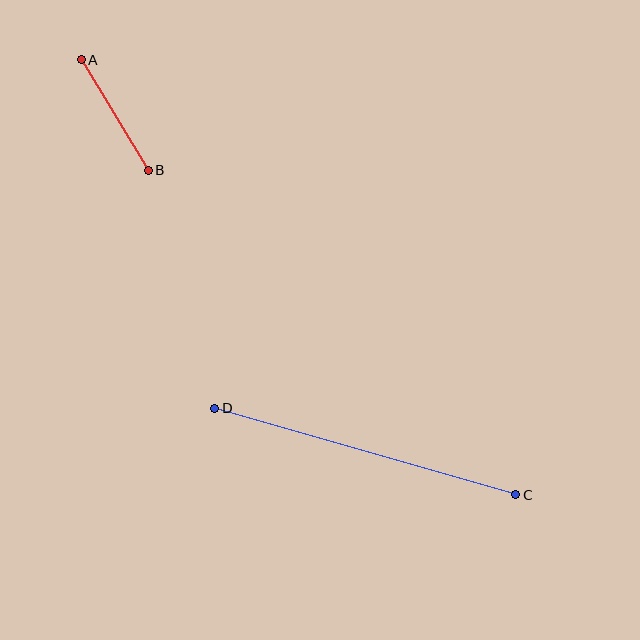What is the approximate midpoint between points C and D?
The midpoint is at approximately (365, 452) pixels.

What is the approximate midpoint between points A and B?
The midpoint is at approximately (115, 115) pixels.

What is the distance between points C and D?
The distance is approximately 313 pixels.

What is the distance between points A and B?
The distance is approximately 129 pixels.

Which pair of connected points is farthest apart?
Points C and D are farthest apart.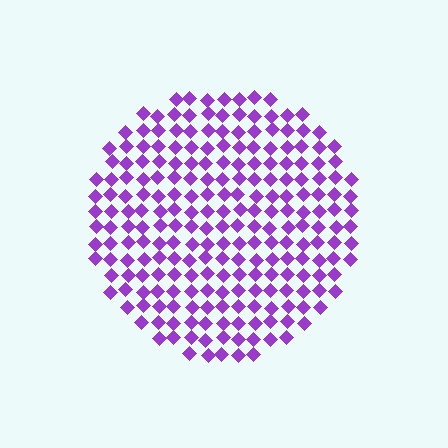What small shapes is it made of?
It is made of small diamonds.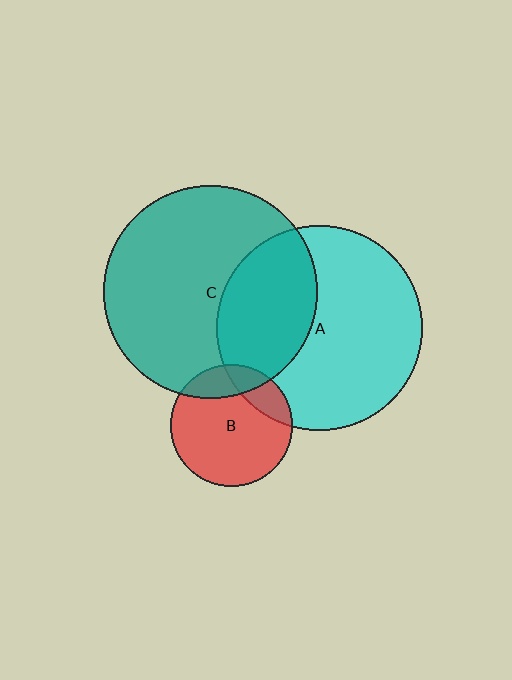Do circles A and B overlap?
Yes.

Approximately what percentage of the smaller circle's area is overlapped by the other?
Approximately 20%.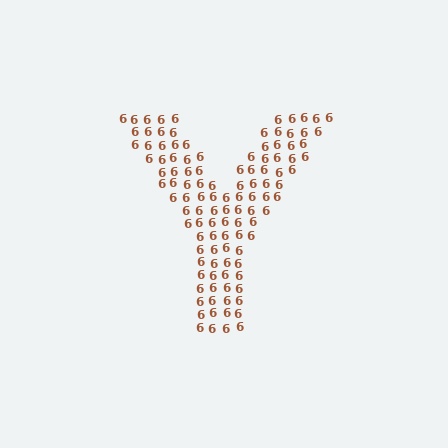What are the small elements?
The small elements are digit 6's.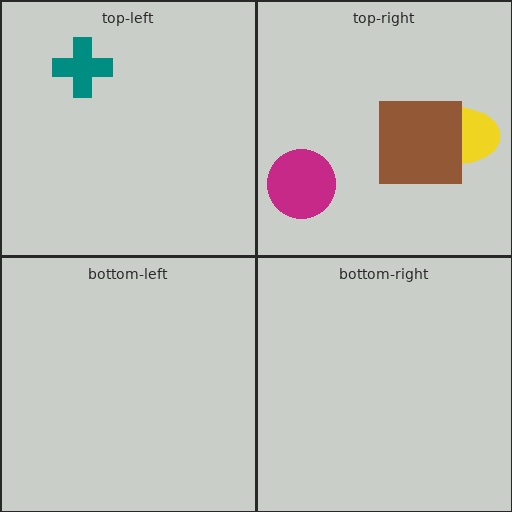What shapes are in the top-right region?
The yellow ellipse, the brown square, the magenta circle.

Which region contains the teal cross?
The top-left region.